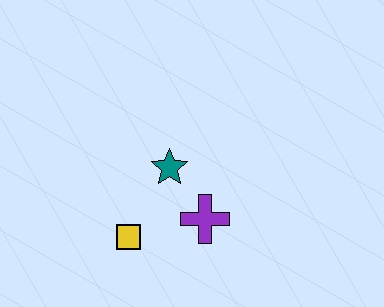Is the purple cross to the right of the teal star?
Yes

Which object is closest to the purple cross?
The teal star is closest to the purple cross.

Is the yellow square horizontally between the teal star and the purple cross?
No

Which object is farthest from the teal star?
The yellow square is farthest from the teal star.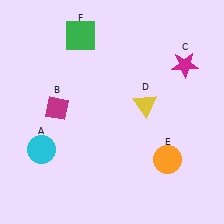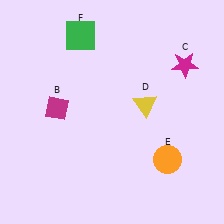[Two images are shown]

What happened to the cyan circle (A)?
The cyan circle (A) was removed in Image 2. It was in the bottom-left area of Image 1.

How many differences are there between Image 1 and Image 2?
There is 1 difference between the two images.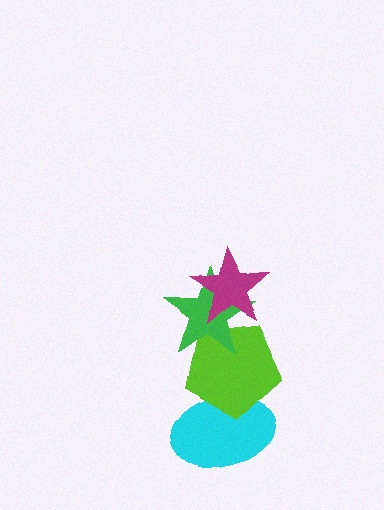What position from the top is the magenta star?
The magenta star is 1st from the top.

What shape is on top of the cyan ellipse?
The lime pentagon is on top of the cyan ellipse.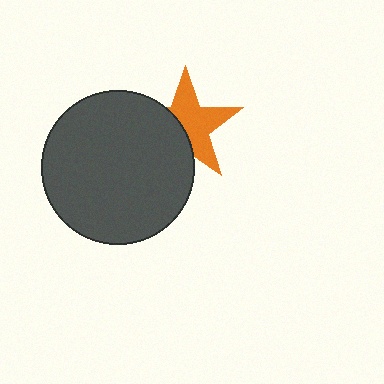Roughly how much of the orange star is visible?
About half of it is visible (roughly 59%).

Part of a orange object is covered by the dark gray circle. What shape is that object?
It is a star.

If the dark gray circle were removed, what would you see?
You would see the complete orange star.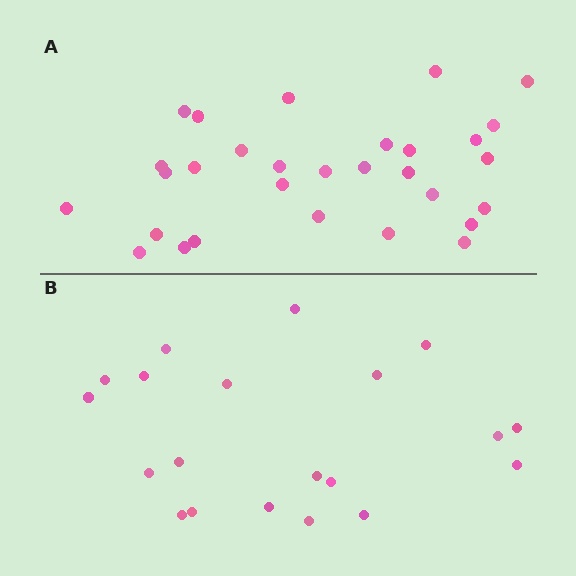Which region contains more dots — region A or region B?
Region A (the top region) has more dots.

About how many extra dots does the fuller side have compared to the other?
Region A has roughly 10 or so more dots than region B.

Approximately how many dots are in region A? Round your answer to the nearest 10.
About 30 dots.